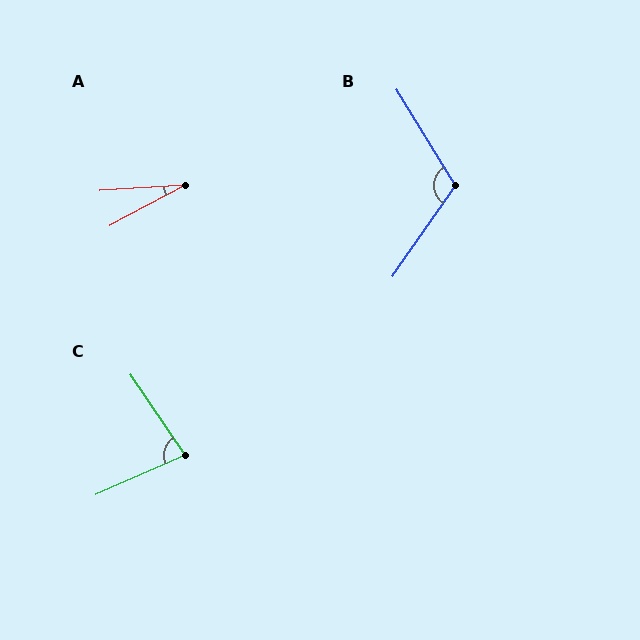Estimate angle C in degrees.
Approximately 80 degrees.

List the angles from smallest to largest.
A (25°), C (80°), B (113°).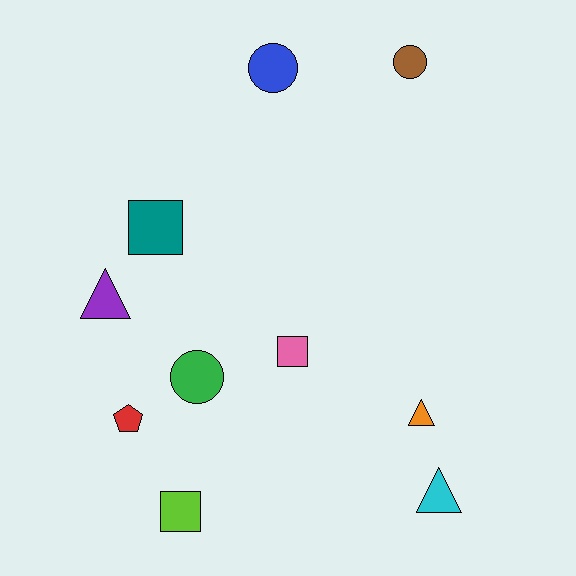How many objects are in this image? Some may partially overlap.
There are 10 objects.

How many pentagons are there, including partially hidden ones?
There is 1 pentagon.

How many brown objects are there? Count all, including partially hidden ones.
There is 1 brown object.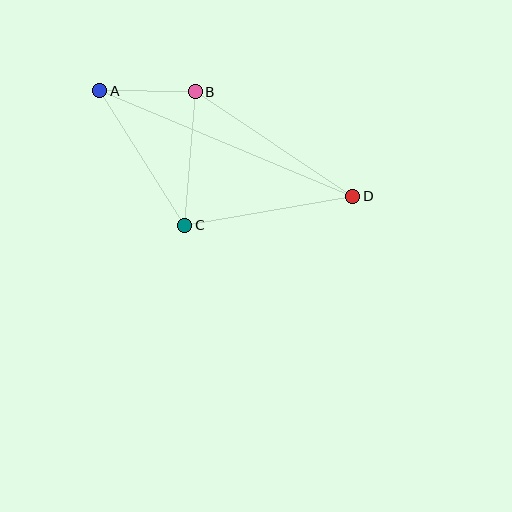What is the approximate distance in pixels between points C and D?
The distance between C and D is approximately 170 pixels.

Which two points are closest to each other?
Points A and B are closest to each other.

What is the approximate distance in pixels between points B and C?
The distance between B and C is approximately 134 pixels.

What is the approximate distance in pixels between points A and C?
The distance between A and C is approximately 160 pixels.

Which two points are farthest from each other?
Points A and D are farthest from each other.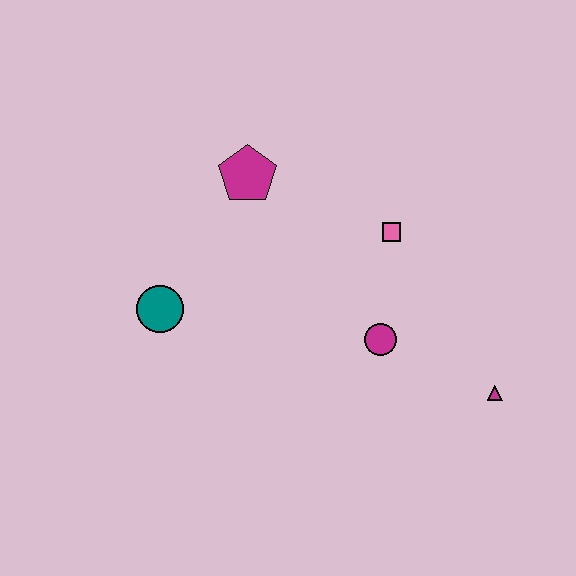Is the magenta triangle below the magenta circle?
Yes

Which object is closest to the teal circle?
The magenta pentagon is closest to the teal circle.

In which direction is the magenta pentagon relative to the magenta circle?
The magenta pentagon is above the magenta circle.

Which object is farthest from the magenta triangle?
The teal circle is farthest from the magenta triangle.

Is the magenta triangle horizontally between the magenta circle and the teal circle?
No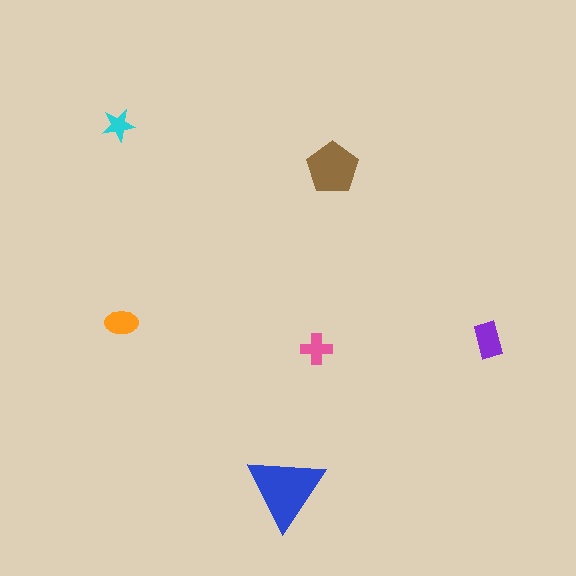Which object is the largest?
The blue triangle.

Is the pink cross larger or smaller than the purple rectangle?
Smaller.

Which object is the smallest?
The cyan star.